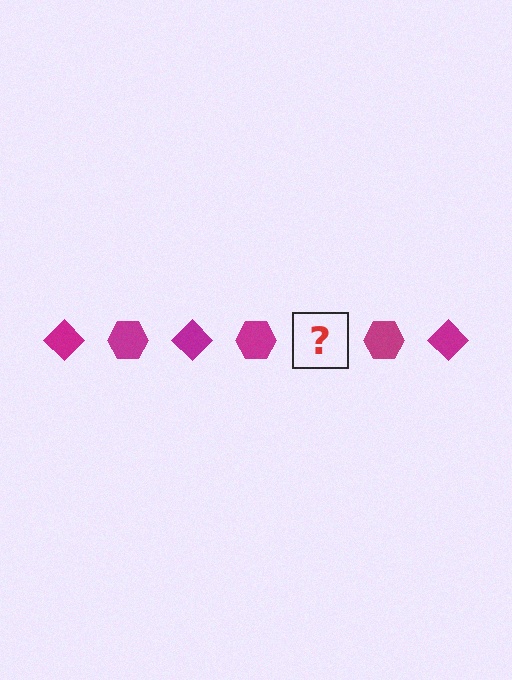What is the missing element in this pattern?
The missing element is a magenta diamond.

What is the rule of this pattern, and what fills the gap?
The rule is that the pattern cycles through diamond, hexagon shapes in magenta. The gap should be filled with a magenta diamond.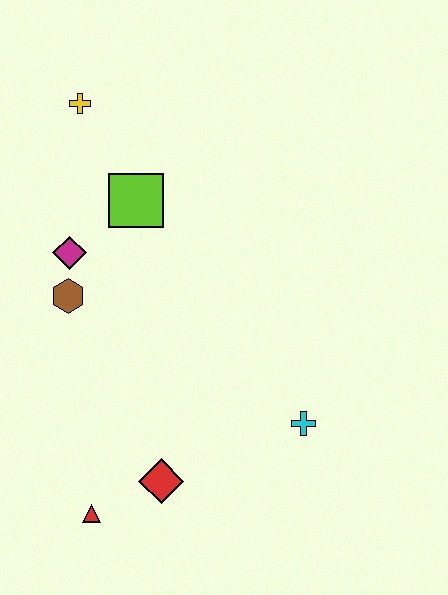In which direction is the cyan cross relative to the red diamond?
The cyan cross is to the right of the red diamond.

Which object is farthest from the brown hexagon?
The cyan cross is farthest from the brown hexagon.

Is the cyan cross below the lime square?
Yes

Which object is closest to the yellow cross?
The lime square is closest to the yellow cross.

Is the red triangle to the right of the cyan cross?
No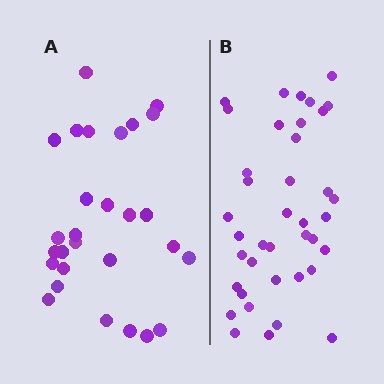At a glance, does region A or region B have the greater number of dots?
Region B (the right region) has more dots.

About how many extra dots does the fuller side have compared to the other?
Region B has roughly 12 or so more dots than region A.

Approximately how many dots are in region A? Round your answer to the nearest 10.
About 30 dots. (The exact count is 28, which rounds to 30.)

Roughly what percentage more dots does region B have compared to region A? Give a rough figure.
About 40% more.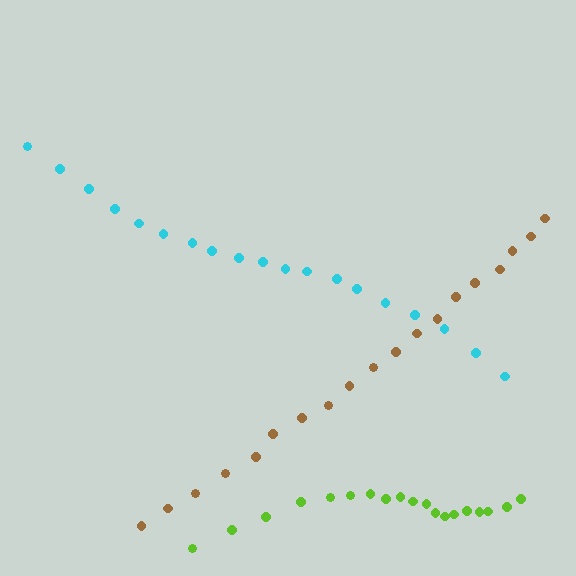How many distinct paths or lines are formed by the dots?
There are 3 distinct paths.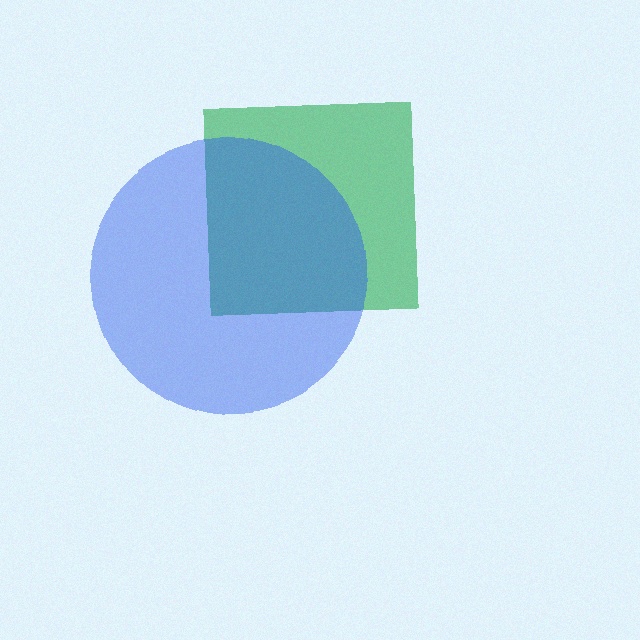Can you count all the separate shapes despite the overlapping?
Yes, there are 2 separate shapes.